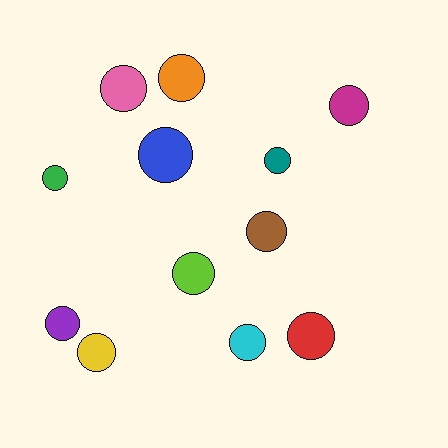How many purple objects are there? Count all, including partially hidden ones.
There is 1 purple object.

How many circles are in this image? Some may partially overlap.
There are 12 circles.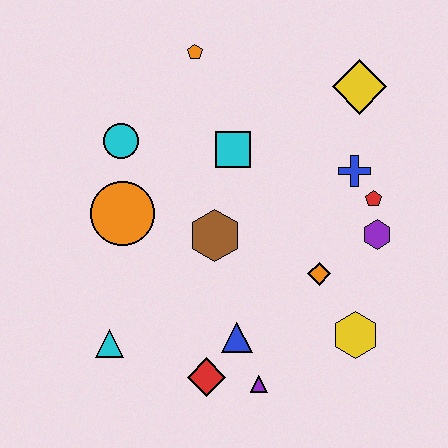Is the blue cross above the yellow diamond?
No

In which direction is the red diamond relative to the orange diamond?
The red diamond is to the left of the orange diamond.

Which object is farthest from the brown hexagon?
The yellow diamond is farthest from the brown hexagon.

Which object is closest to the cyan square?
The brown hexagon is closest to the cyan square.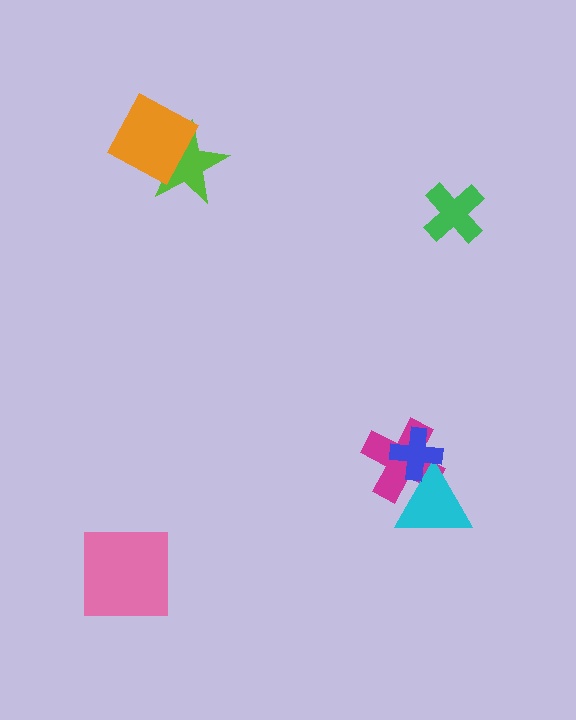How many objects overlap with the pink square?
0 objects overlap with the pink square.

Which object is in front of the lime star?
The orange diamond is in front of the lime star.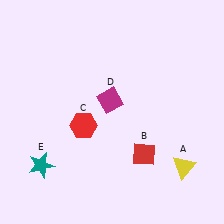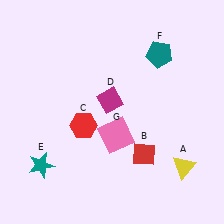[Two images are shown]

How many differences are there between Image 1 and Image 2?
There are 2 differences between the two images.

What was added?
A teal pentagon (F), a pink square (G) were added in Image 2.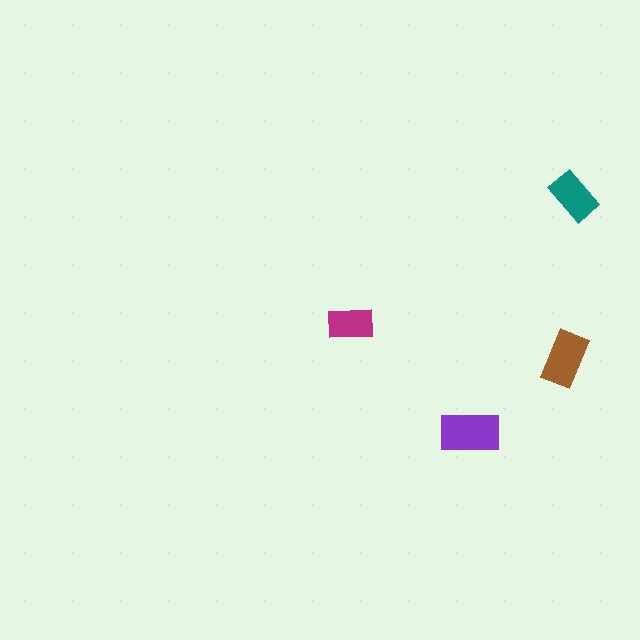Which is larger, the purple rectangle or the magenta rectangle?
The purple one.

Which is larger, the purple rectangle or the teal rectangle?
The purple one.